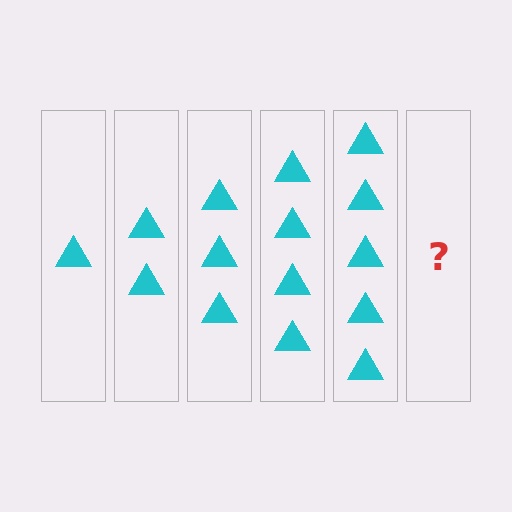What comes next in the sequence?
The next element should be 6 triangles.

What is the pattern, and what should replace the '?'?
The pattern is that each step adds one more triangle. The '?' should be 6 triangles.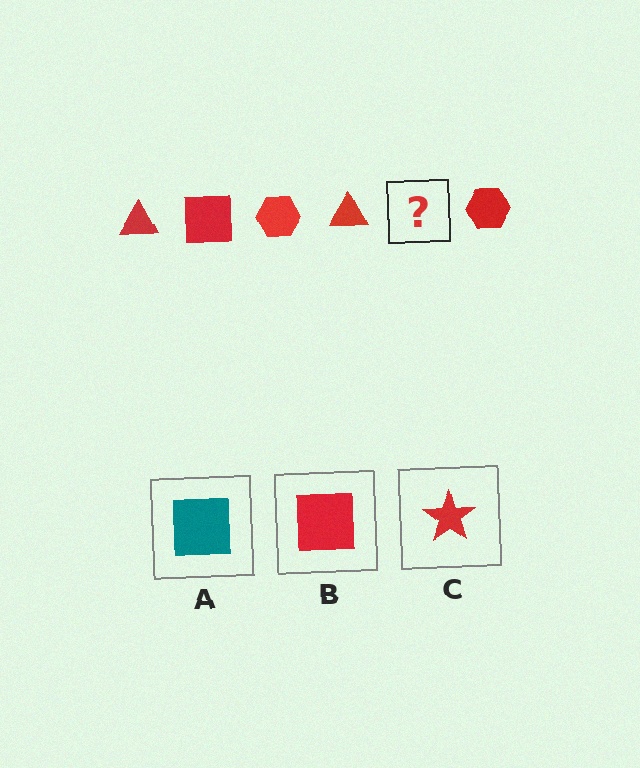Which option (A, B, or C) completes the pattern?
B.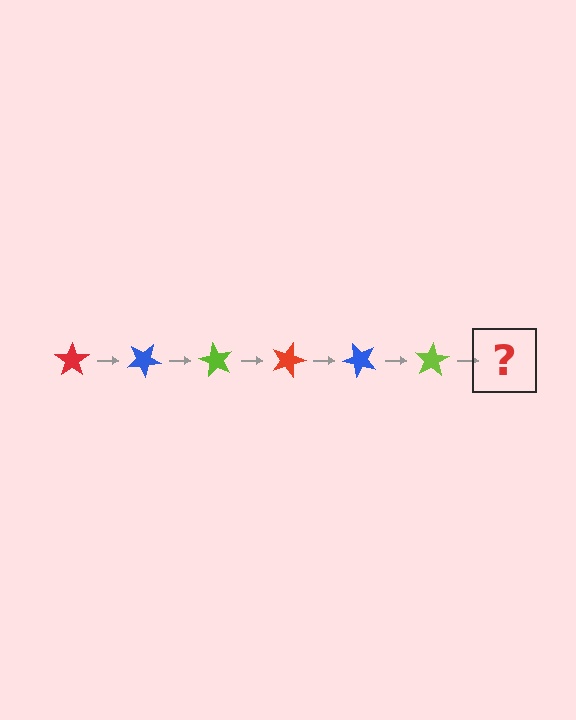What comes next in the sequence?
The next element should be a red star, rotated 180 degrees from the start.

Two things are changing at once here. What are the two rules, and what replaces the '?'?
The two rules are that it rotates 30 degrees each step and the color cycles through red, blue, and lime. The '?' should be a red star, rotated 180 degrees from the start.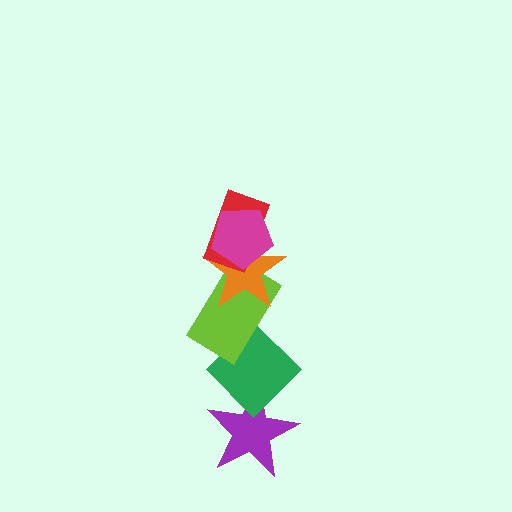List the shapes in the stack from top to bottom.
From top to bottom: the magenta pentagon, the red rectangle, the orange star, the lime rectangle, the green diamond, the purple star.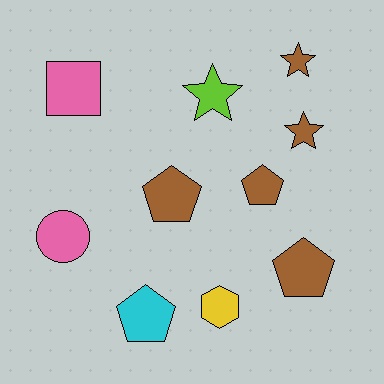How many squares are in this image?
There is 1 square.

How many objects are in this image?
There are 10 objects.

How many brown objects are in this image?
There are 5 brown objects.